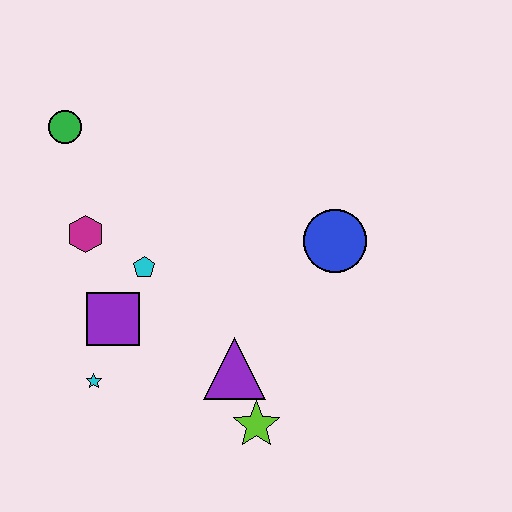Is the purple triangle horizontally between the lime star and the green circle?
Yes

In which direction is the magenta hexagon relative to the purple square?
The magenta hexagon is above the purple square.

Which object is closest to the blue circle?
The purple triangle is closest to the blue circle.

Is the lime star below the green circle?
Yes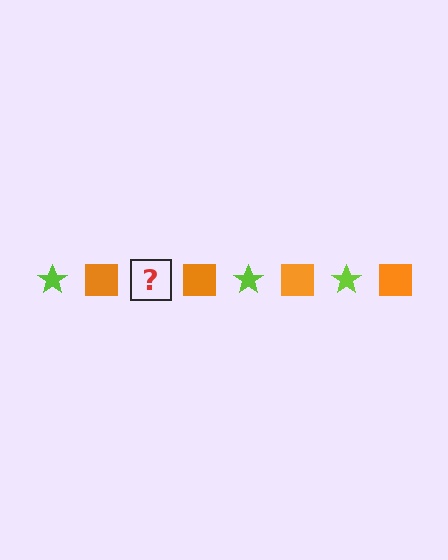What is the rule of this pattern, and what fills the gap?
The rule is that the pattern alternates between lime star and orange square. The gap should be filled with a lime star.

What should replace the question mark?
The question mark should be replaced with a lime star.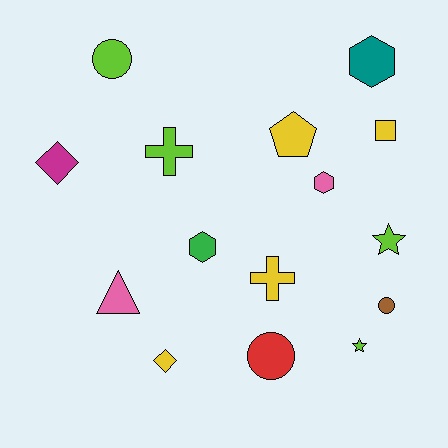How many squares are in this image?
There is 1 square.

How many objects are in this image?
There are 15 objects.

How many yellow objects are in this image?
There are 4 yellow objects.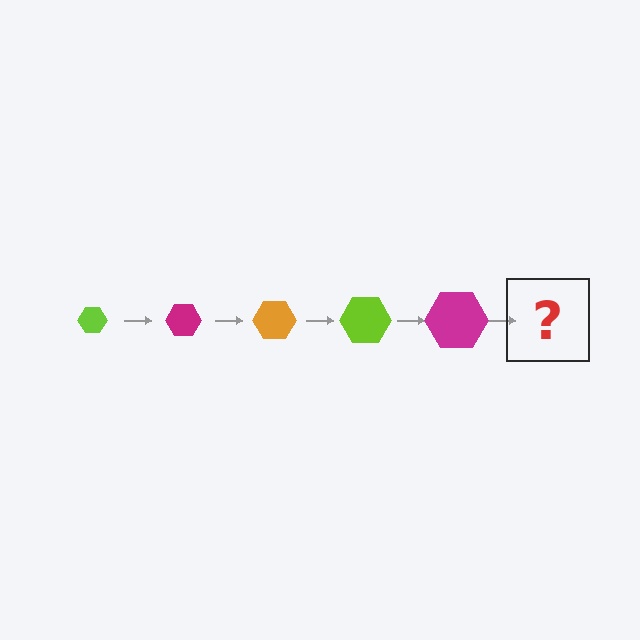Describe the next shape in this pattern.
It should be an orange hexagon, larger than the previous one.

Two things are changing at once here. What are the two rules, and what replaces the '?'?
The two rules are that the hexagon grows larger each step and the color cycles through lime, magenta, and orange. The '?' should be an orange hexagon, larger than the previous one.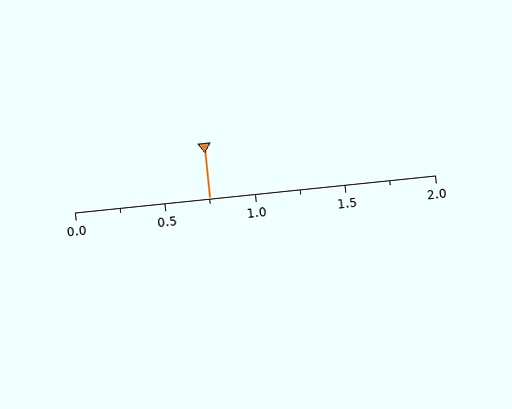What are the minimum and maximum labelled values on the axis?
The axis runs from 0.0 to 2.0.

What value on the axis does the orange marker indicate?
The marker indicates approximately 0.75.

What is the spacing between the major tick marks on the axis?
The major ticks are spaced 0.5 apart.